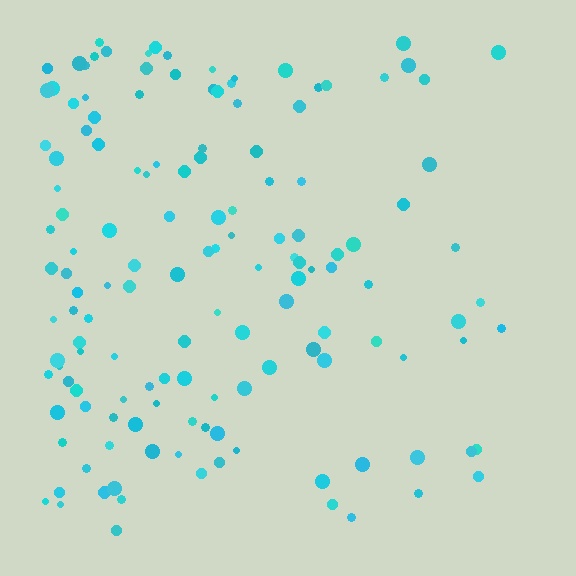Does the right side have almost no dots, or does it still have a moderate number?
Still a moderate number, just noticeably fewer than the left.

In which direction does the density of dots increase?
From right to left, with the left side densest.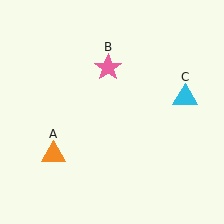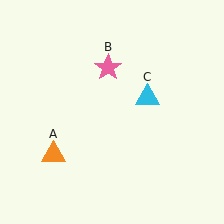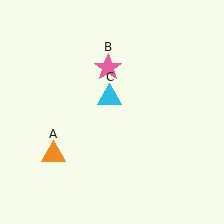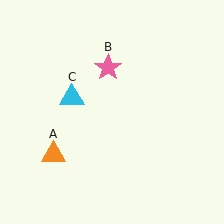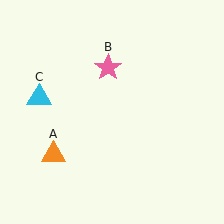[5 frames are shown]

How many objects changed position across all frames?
1 object changed position: cyan triangle (object C).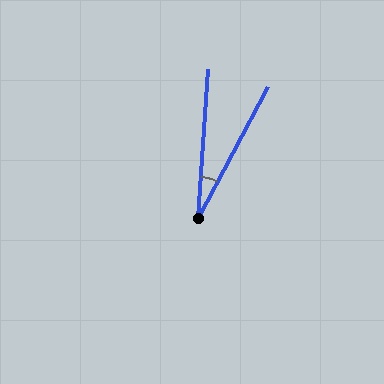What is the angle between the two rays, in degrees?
Approximately 24 degrees.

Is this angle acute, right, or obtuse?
It is acute.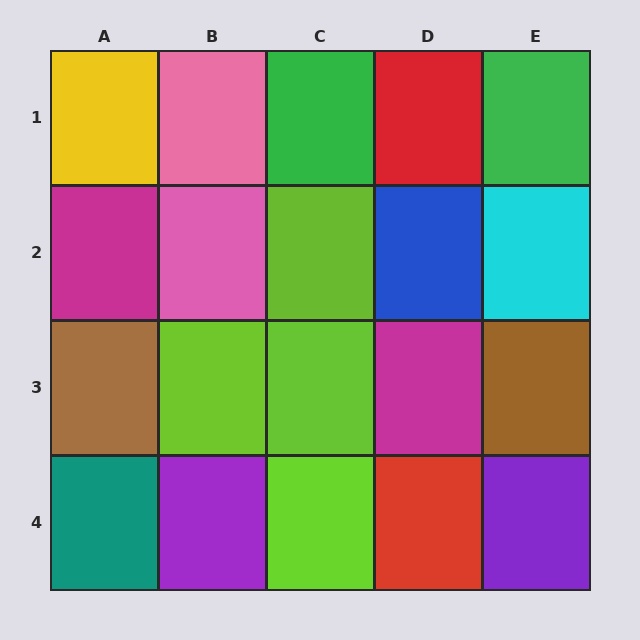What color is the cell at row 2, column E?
Cyan.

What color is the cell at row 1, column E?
Green.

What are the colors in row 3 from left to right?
Brown, lime, lime, magenta, brown.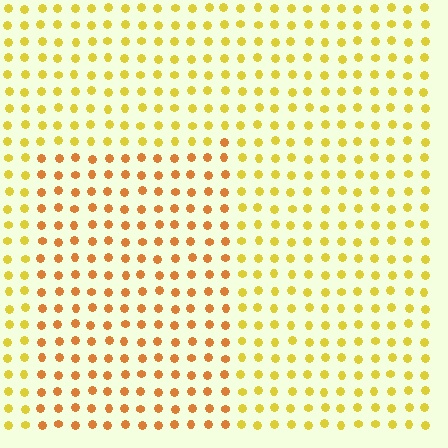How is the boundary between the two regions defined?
The boundary is defined purely by a slight shift in hue (about 29 degrees). Spacing, size, and orientation are identical on both sides.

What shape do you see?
I see a rectangle.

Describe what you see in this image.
The image is filled with small yellow elements in a uniform arrangement. A rectangle-shaped region is visible where the elements are tinted to a slightly different hue, forming a subtle color boundary.